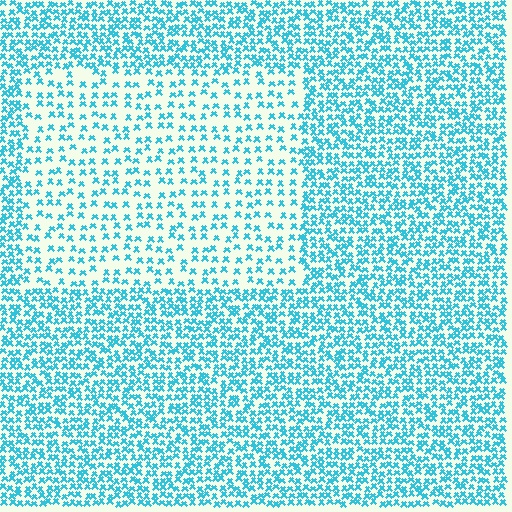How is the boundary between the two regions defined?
The boundary is defined by a change in element density (approximately 2.1x ratio). All elements are the same color, size, and shape.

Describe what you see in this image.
The image contains small cyan elements arranged at two different densities. A rectangle-shaped region is visible where the elements are less densely packed than the surrounding area.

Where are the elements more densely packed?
The elements are more densely packed outside the rectangle boundary.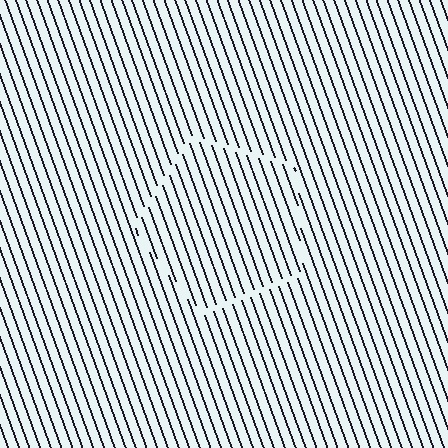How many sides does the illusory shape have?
5 sides — the line-ends trace a pentagon.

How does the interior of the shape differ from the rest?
The interior of the shape contains the same grating, shifted by half a period — the contour is defined by the phase discontinuity where line-ends from the inner and outer gratings abut.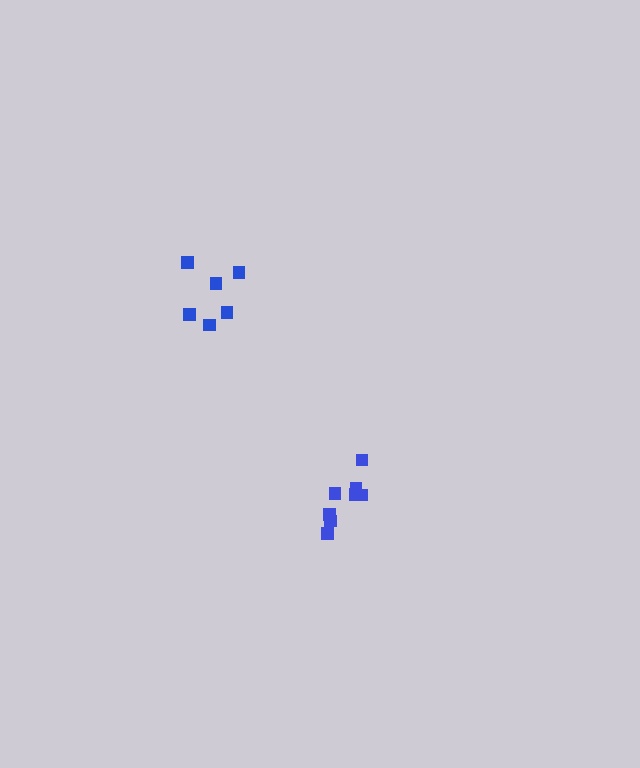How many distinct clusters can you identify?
There are 2 distinct clusters.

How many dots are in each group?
Group 1: 6 dots, Group 2: 8 dots (14 total).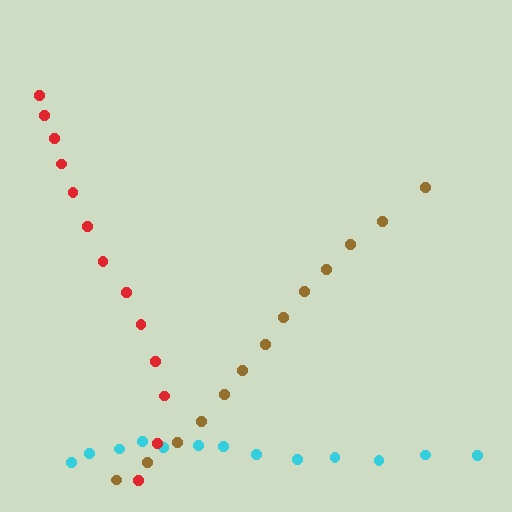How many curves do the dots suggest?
There are 3 distinct paths.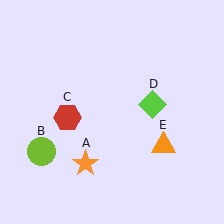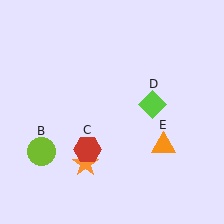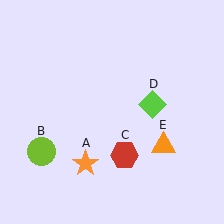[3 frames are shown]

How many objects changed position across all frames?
1 object changed position: red hexagon (object C).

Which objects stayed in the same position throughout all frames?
Orange star (object A) and lime circle (object B) and lime diamond (object D) and orange triangle (object E) remained stationary.